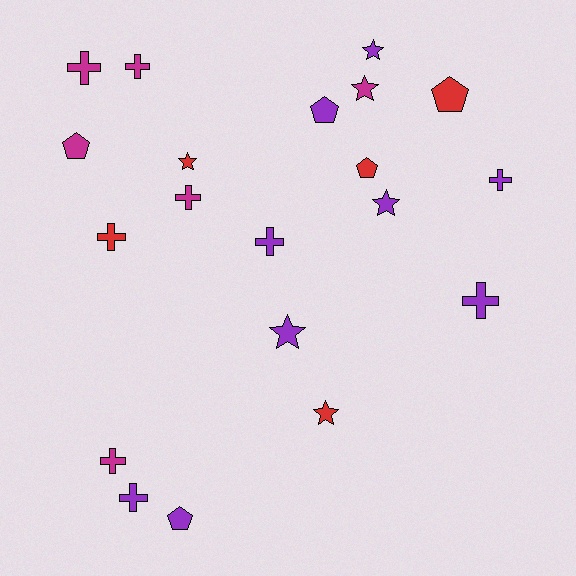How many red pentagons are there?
There are 2 red pentagons.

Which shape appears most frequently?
Cross, with 9 objects.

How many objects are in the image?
There are 20 objects.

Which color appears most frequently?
Purple, with 9 objects.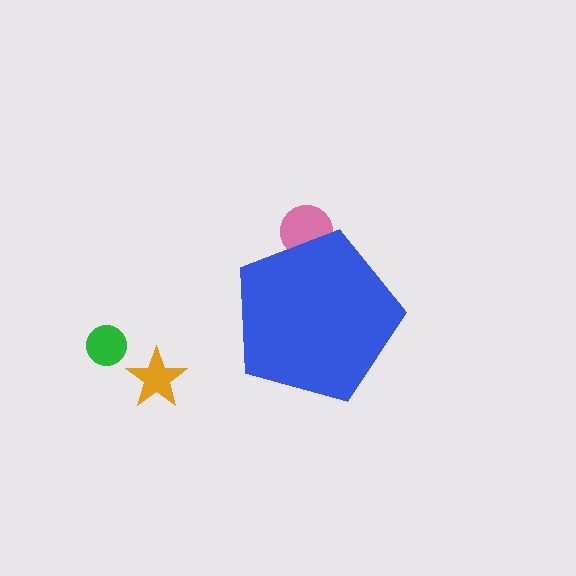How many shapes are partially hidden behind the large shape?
1 shape is partially hidden.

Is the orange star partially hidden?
No, the orange star is fully visible.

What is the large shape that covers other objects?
A blue pentagon.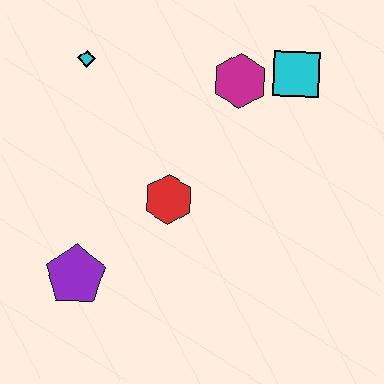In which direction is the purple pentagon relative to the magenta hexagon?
The purple pentagon is below the magenta hexagon.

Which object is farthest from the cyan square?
The purple pentagon is farthest from the cyan square.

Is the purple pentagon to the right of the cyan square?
No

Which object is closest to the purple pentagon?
The red hexagon is closest to the purple pentagon.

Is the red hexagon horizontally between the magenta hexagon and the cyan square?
No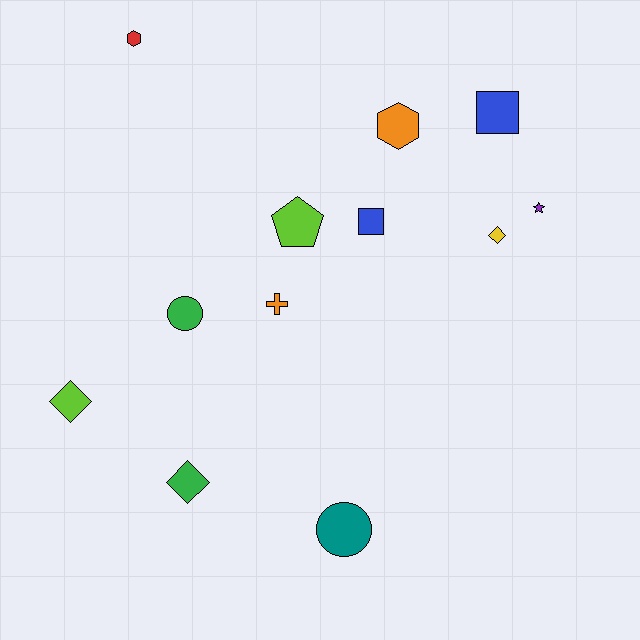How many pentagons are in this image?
There is 1 pentagon.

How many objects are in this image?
There are 12 objects.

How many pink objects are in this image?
There are no pink objects.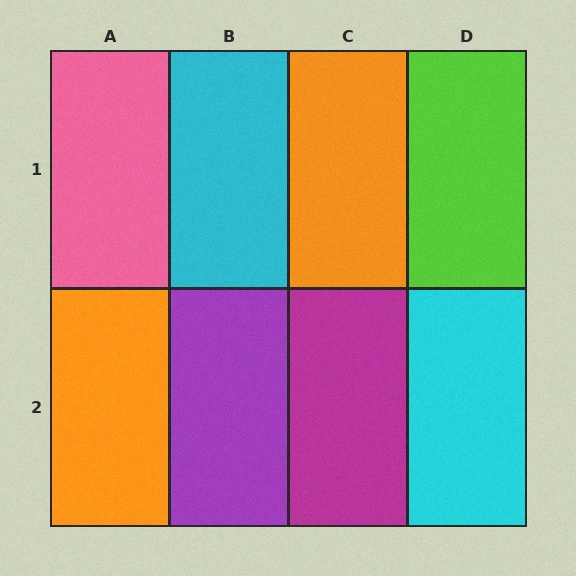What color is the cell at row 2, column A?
Orange.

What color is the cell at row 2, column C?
Magenta.